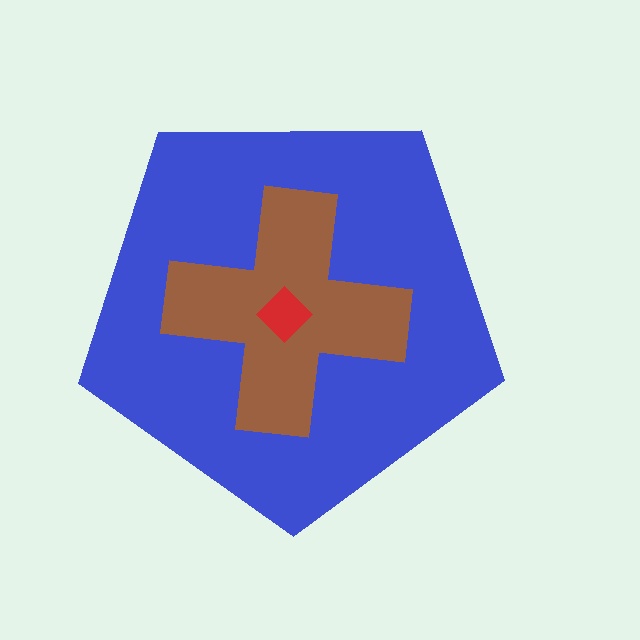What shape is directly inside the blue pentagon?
The brown cross.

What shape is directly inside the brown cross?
The red diamond.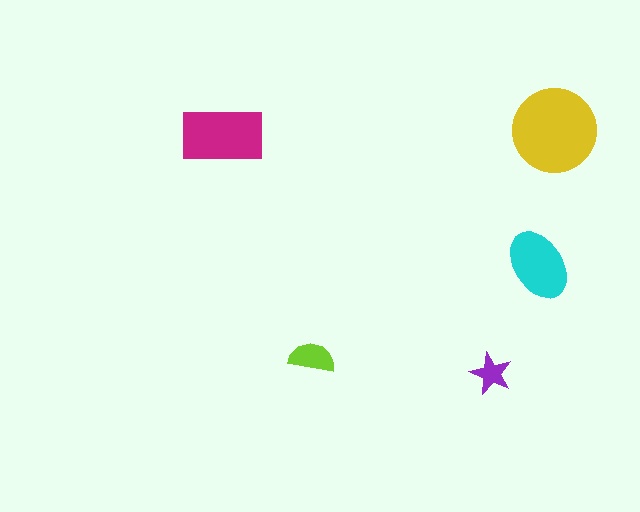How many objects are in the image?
There are 5 objects in the image.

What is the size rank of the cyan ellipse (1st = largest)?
3rd.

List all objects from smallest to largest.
The purple star, the lime semicircle, the cyan ellipse, the magenta rectangle, the yellow circle.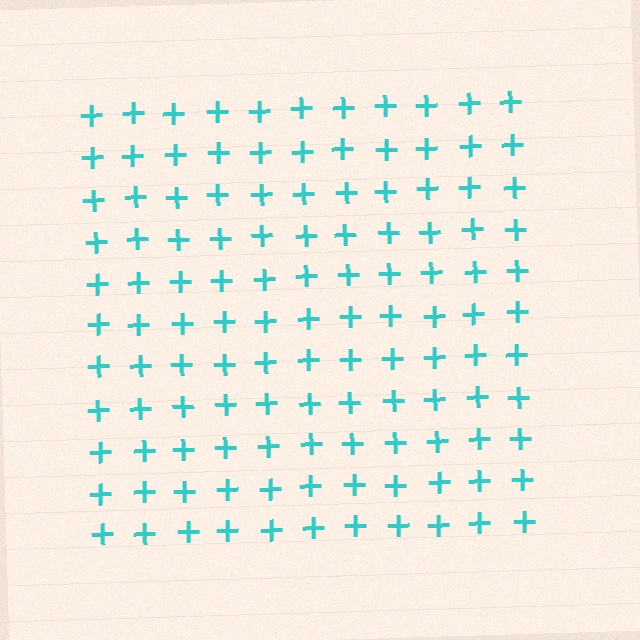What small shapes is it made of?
It is made of small plus signs.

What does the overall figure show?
The overall figure shows a square.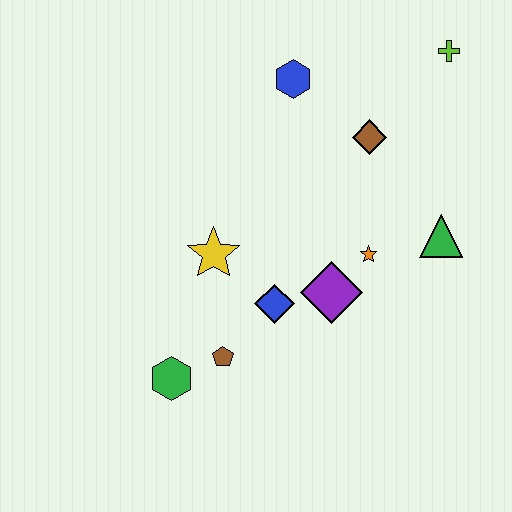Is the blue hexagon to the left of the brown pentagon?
No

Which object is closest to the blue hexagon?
The brown diamond is closest to the blue hexagon.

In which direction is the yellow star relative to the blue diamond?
The yellow star is to the left of the blue diamond.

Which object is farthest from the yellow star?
The lime cross is farthest from the yellow star.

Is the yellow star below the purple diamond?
No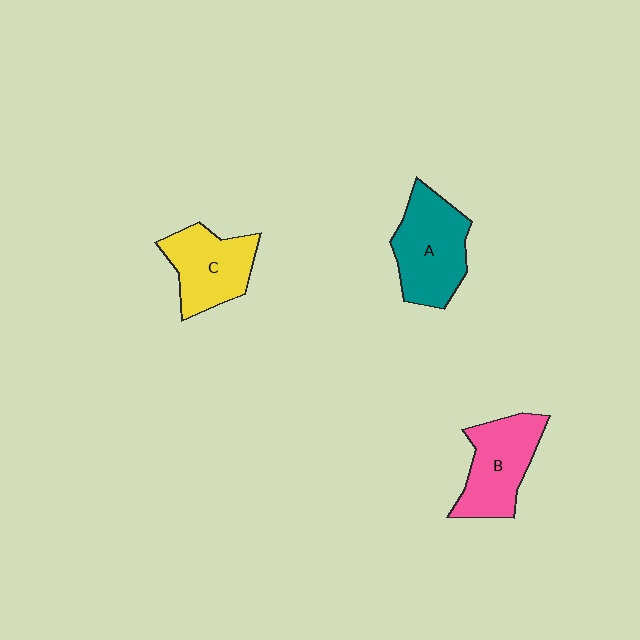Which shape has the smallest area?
Shape C (yellow).